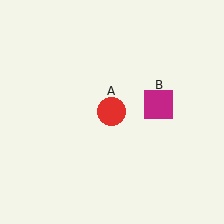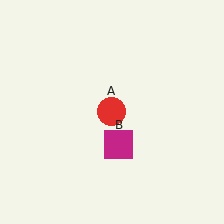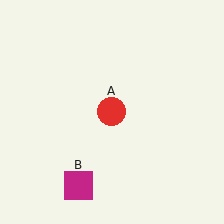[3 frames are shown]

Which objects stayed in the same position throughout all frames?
Red circle (object A) remained stationary.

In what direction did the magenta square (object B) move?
The magenta square (object B) moved down and to the left.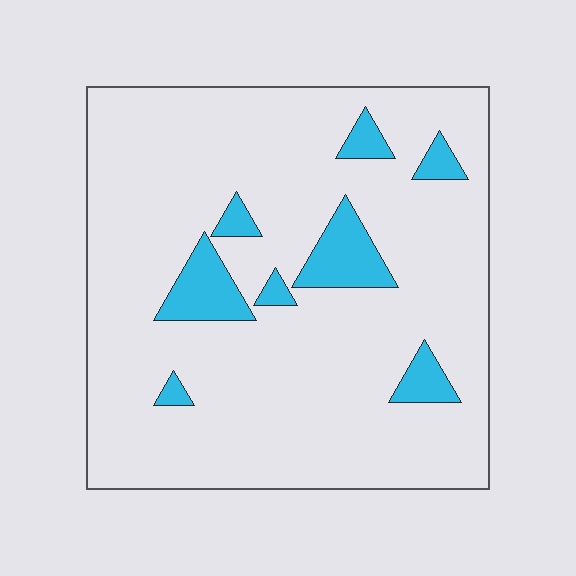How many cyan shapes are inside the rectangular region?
8.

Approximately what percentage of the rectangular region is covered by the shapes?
Approximately 10%.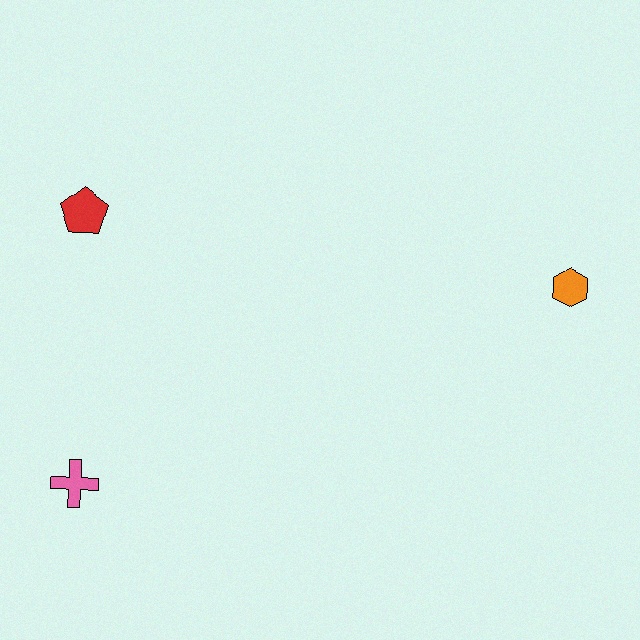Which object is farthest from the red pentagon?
The orange hexagon is farthest from the red pentagon.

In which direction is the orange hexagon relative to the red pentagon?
The orange hexagon is to the right of the red pentagon.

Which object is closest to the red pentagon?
The pink cross is closest to the red pentagon.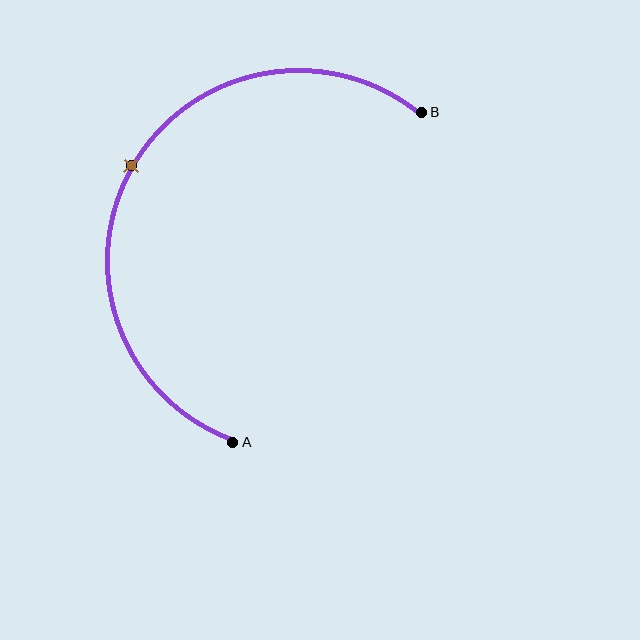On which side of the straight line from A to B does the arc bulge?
The arc bulges to the left of the straight line connecting A and B.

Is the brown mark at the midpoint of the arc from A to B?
Yes. The brown mark lies on the arc at equal arc-length from both A and B — it is the arc midpoint.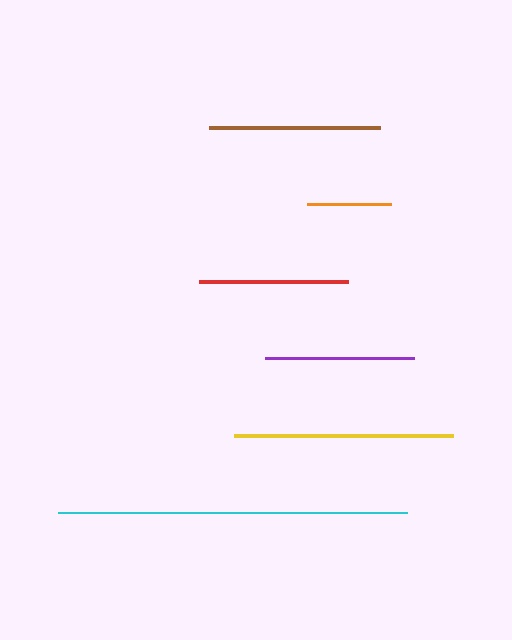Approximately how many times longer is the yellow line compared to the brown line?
The yellow line is approximately 1.3 times the length of the brown line.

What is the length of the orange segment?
The orange segment is approximately 83 pixels long.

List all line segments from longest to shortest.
From longest to shortest: cyan, yellow, brown, purple, red, orange.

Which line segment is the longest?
The cyan line is the longest at approximately 349 pixels.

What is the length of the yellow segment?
The yellow segment is approximately 220 pixels long.